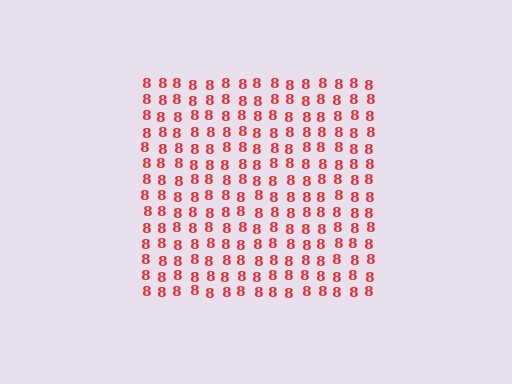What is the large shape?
The large shape is a square.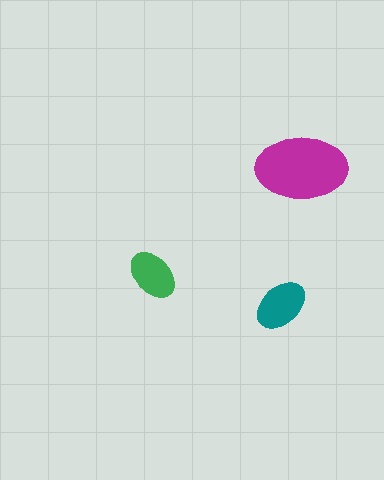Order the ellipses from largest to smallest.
the magenta one, the teal one, the green one.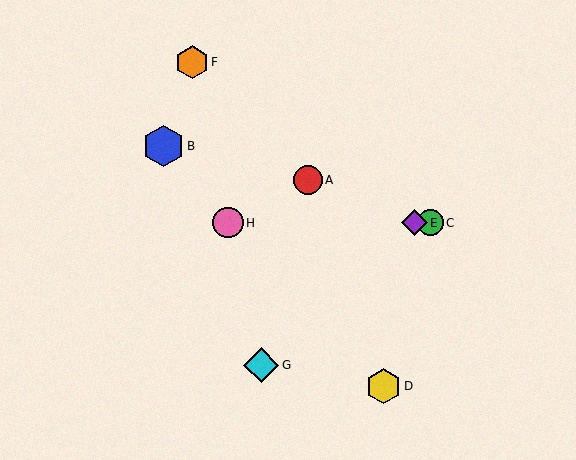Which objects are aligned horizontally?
Objects C, E, H are aligned horizontally.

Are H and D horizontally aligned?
No, H is at y≈223 and D is at y≈386.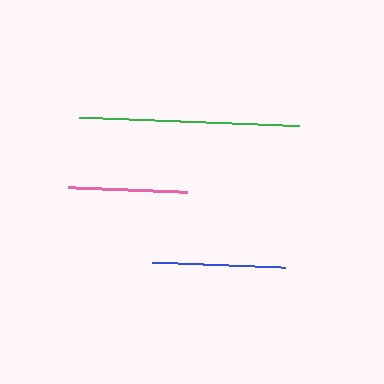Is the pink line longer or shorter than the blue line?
The blue line is longer than the pink line.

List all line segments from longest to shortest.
From longest to shortest: green, blue, pink.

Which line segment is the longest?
The green line is the longest at approximately 220 pixels.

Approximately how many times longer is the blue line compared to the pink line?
The blue line is approximately 1.1 times the length of the pink line.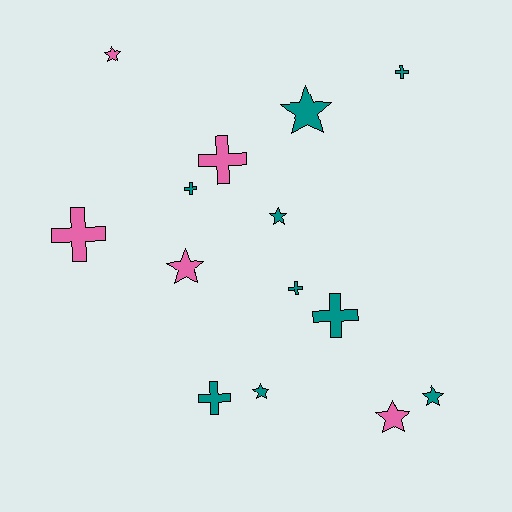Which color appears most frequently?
Teal, with 9 objects.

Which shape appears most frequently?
Cross, with 7 objects.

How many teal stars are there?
There are 4 teal stars.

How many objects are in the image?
There are 14 objects.